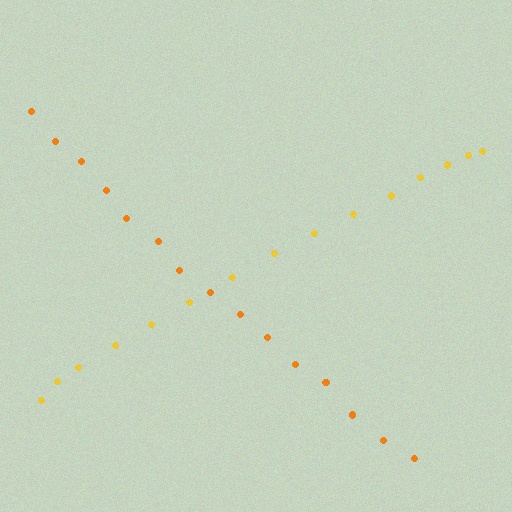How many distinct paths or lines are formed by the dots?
There are 2 distinct paths.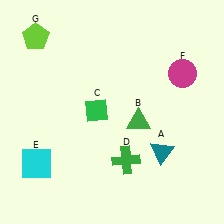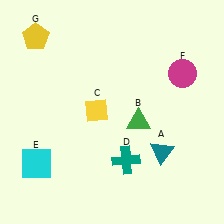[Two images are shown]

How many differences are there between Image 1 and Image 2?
There are 3 differences between the two images.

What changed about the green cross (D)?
In Image 1, D is green. In Image 2, it changed to teal.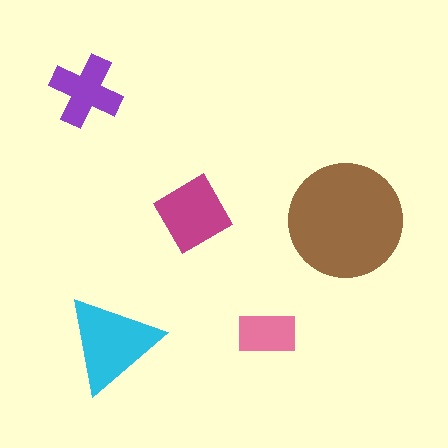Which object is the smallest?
The pink rectangle.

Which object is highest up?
The purple cross is topmost.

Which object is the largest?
The brown circle.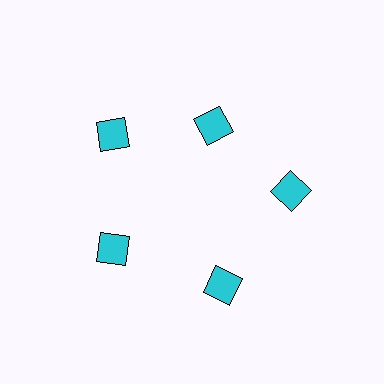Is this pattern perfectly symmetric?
No. The 5 cyan squares are arranged in a ring, but one element near the 1 o'clock position is pulled inward toward the center, breaking the 5-fold rotational symmetry.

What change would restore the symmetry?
The symmetry would be restored by moving it outward, back onto the ring so that all 5 squares sit at equal angles and equal distance from the center.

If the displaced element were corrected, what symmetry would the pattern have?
It would have 5-fold rotational symmetry — the pattern would map onto itself every 72 degrees.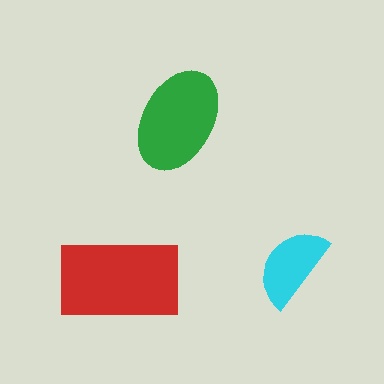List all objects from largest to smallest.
The red rectangle, the green ellipse, the cyan semicircle.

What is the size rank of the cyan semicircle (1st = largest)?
3rd.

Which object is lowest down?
The red rectangle is bottommost.